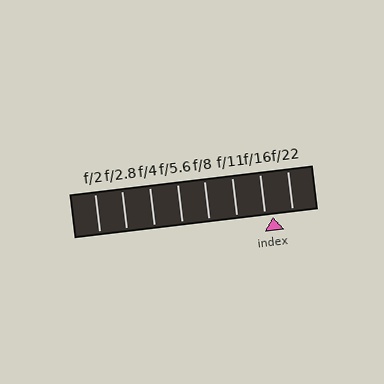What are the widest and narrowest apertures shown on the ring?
The widest aperture shown is f/2 and the narrowest is f/22.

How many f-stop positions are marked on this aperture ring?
There are 8 f-stop positions marked.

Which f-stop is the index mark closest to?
The index mark is closest to f/16.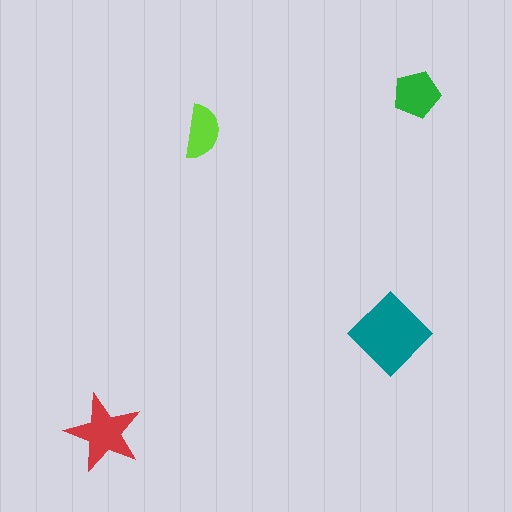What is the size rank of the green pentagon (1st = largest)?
3rd.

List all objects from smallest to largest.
The lime semicircle, the green pentagon, the red star, the teal diamond.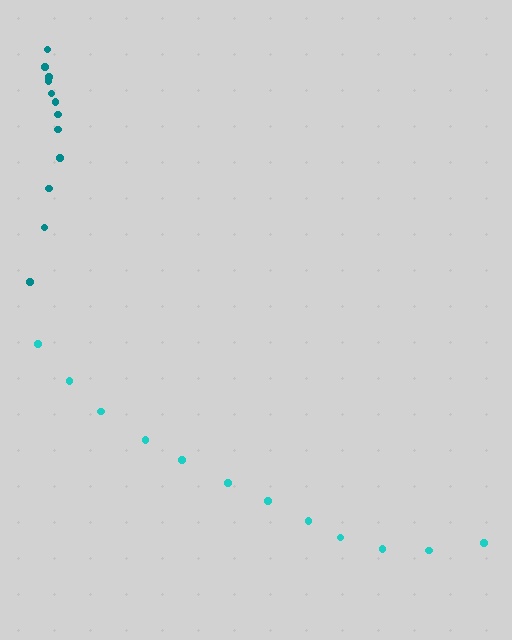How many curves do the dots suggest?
There are 2 distinct paths.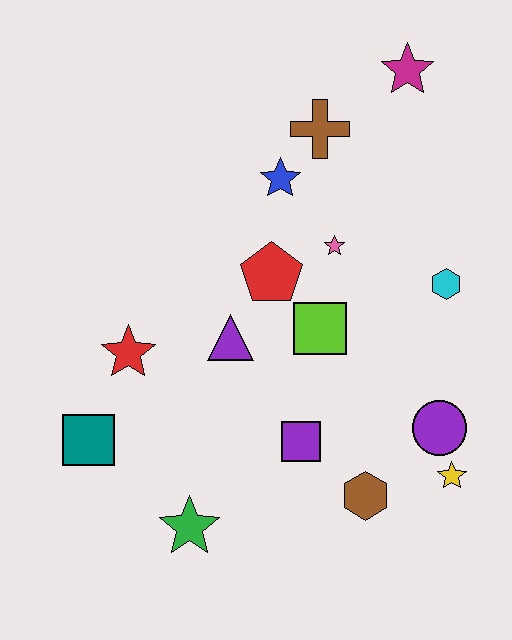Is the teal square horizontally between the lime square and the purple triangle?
No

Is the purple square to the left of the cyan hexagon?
Yes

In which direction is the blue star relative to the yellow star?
The blue star is above the yellow star.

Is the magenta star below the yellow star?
No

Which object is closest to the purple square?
The brown hexagon is closest to the purple square.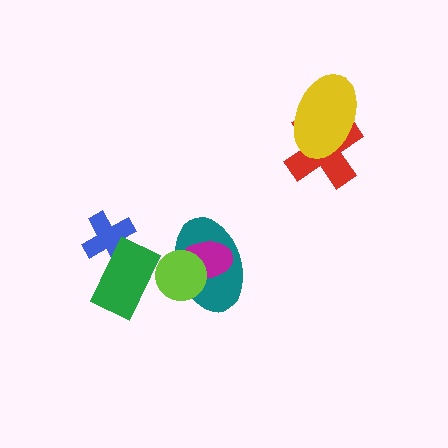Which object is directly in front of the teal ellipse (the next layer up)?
The magenta ellipse is directly in front of the teal ellipse.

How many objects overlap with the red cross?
1 object overlaps with the red cross.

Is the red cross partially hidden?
Yes, it is partially covered by another shape.